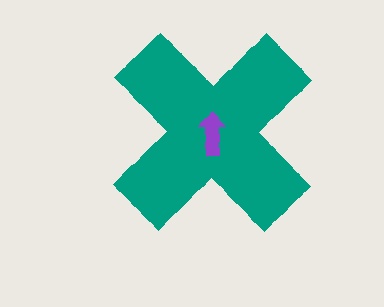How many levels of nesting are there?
2.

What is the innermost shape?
The purple arrow.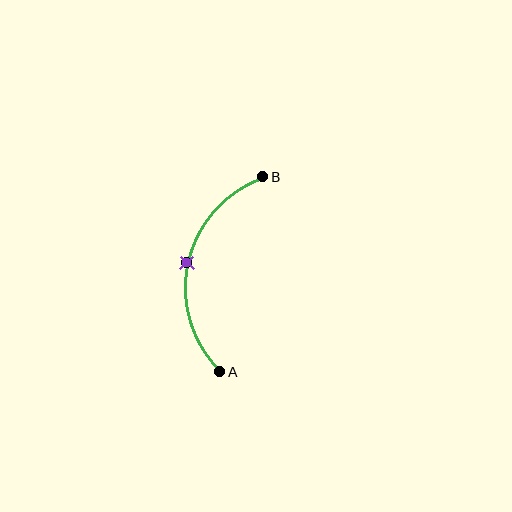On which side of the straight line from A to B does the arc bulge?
The arc bulges to the left of the straight line connecting A and B.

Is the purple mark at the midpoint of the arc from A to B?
Yes. The purple mark lies on the arc at equal arc-length from both A and B — it is the arc midpoint.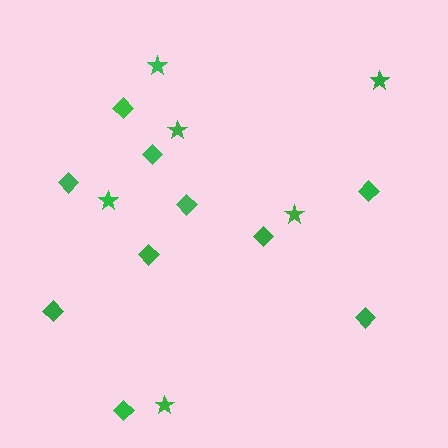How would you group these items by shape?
There are 2 groups: one group of diamonds (10) and one group of stars (6).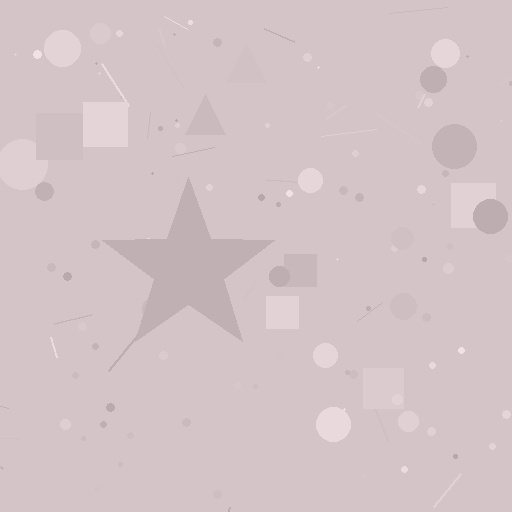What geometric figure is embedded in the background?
A star is embedded in the background.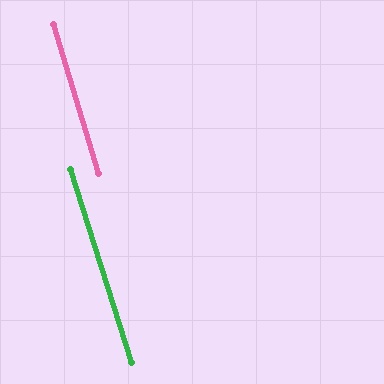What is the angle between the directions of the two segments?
Approximately 1 degree.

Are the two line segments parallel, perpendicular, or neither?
Parallel — their directions differ by only 0.7°.